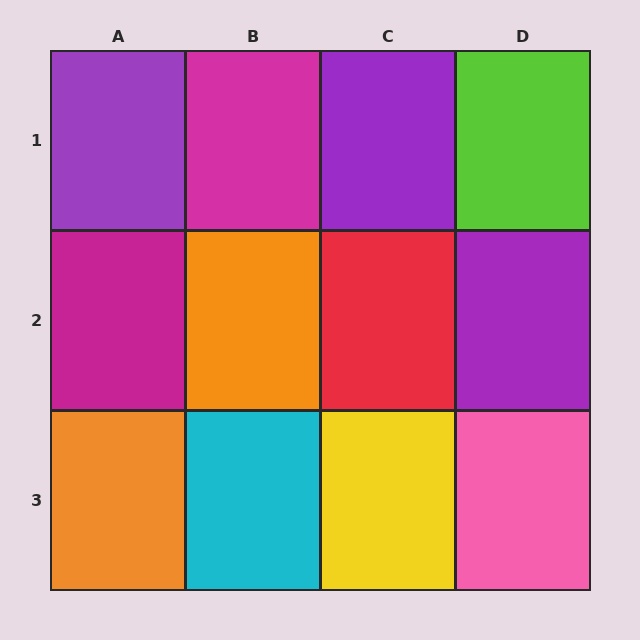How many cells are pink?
1 cell is pink.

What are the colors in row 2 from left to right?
Magenta, orange, red, purple.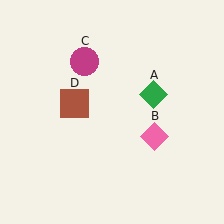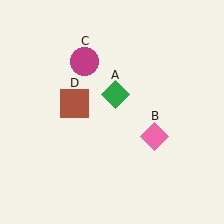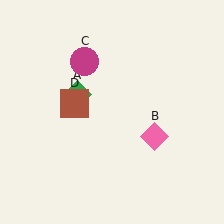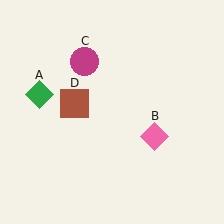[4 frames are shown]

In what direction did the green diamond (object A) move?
The green diamond (object A) moved left.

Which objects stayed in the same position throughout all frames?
Pink diamond (object B) and magenta circle (object C) and brown square (object D) remained stationary.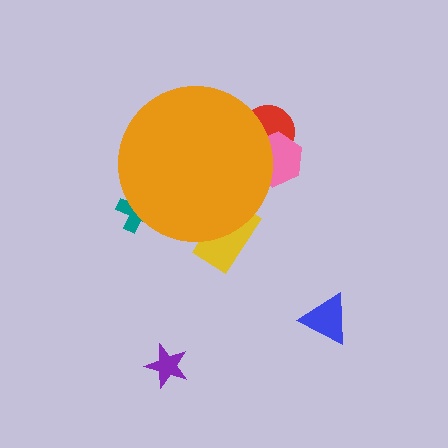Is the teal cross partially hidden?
Yes, the teal cross is partially hidden behind the orange circle.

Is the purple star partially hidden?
No, the purple star is fully visible.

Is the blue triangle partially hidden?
No, the blue triangle is fully visible.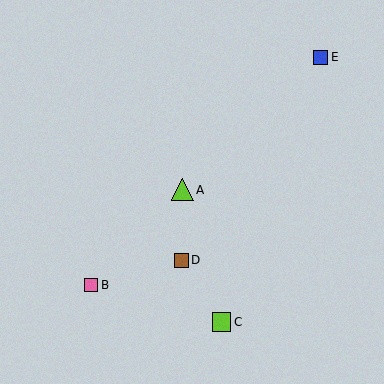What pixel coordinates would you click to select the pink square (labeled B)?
Click at (91, 285) to select the pink square B.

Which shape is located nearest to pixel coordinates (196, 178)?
The lime triangle (labeled A) at (182, 190) is nearest to that location.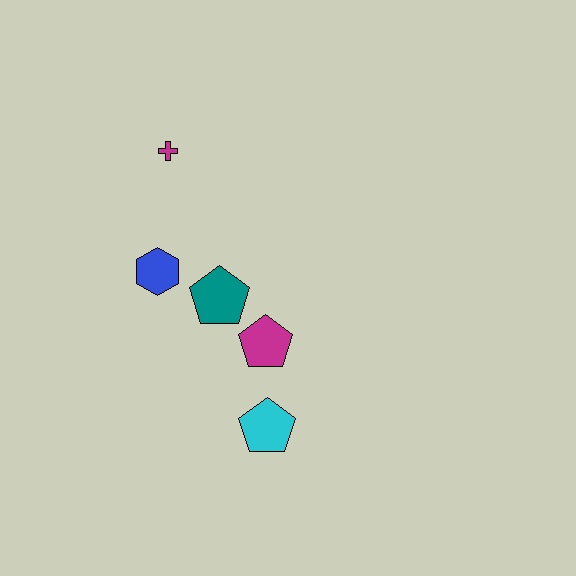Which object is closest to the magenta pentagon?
The teal pentagon is closest to the magenta pentagon.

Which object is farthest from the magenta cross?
The cyan pentagon is farthest from the magenta cross.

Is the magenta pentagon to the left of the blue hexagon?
No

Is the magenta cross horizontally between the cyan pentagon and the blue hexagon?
Yes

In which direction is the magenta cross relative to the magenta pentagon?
The magenta cross is above the magenta pentagon.